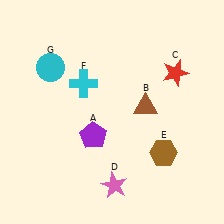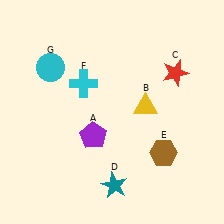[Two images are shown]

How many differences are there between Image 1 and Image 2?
There are 2 differences between the two images.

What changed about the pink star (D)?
In Image 1, D is pink. In Image 2, it changed to teal.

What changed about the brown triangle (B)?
In Image 1, B is brown. In Image 2, it changed to yellow.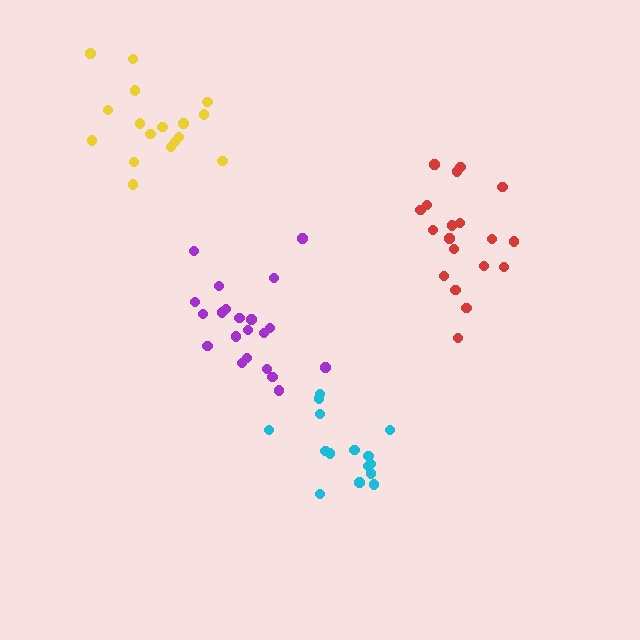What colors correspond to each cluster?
The clusters are colored: cyan, purple, yellow, red.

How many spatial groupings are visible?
There are 4 spatial groupings.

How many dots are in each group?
Group 1: 15 dots, Group 2: 21 dots, Group 3: 17 dots, Group 4: 19 dots (72 total).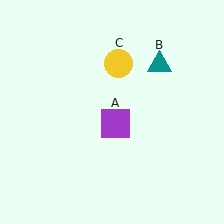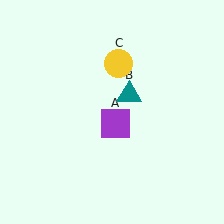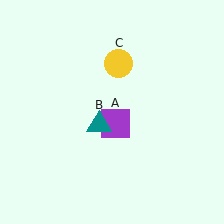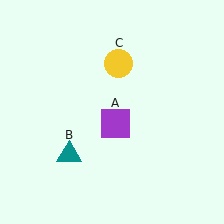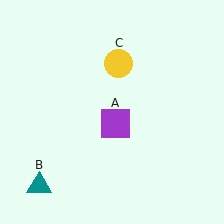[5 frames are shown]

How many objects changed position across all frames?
1 object changed position: teal triangle (object B).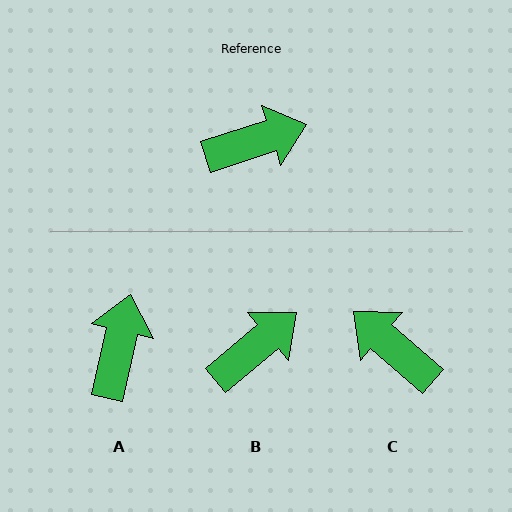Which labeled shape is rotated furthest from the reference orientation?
C, about 121 degrees away.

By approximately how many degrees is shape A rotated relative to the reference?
Approximately 59 degrees counter-clockwise.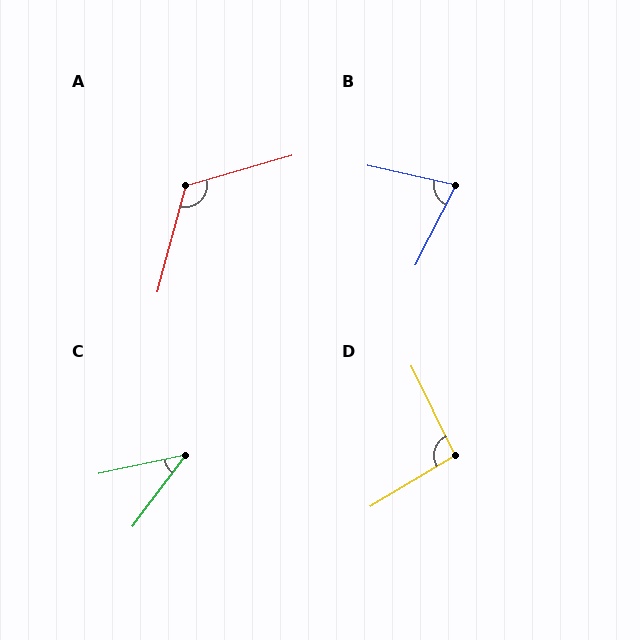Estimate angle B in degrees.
Approximately 76 degrees.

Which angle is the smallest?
C, at approximately 41 degrees.